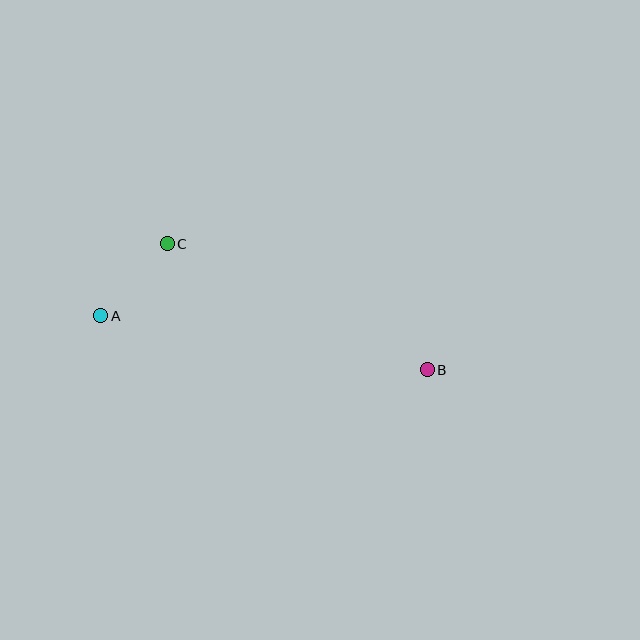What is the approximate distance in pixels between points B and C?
The distance between B and C is approximately 289 pixels.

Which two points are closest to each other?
Points A and C are closest to each other.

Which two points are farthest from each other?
Points A and B are farthest from each other.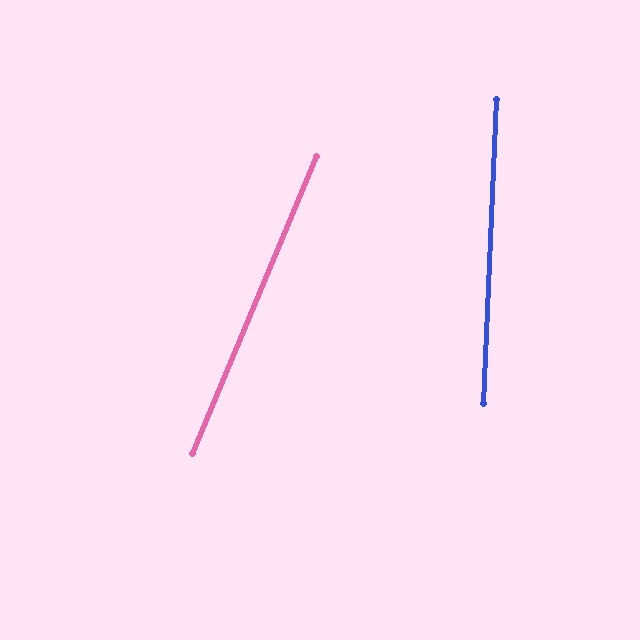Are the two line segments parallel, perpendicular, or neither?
Neither parallel nor perpendicular — they differ by about 20°.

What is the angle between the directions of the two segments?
Approximately 20 degrees.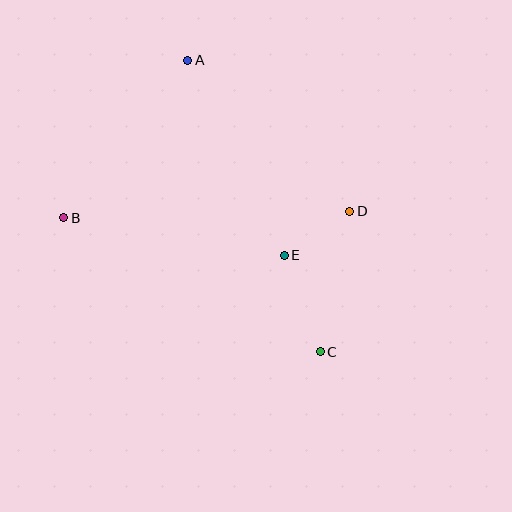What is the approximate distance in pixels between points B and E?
The distance between B and E is approximately 223 pixels.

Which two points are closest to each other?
Points D and E are closest to each other.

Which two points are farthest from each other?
Points A and C are farthest from each other.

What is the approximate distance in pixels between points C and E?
The distance between C and E is approximately 103 pixels.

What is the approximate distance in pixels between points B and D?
The distance between B and D is approximately 286 pixels.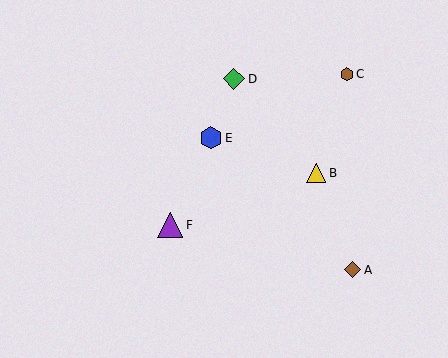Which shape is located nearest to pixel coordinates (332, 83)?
The brown hexagon (labeled C) at (347, 74) is nearest to that location.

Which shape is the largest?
The purple triangle (labeled F) is the largest.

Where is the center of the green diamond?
The center of the green diamond is at (234, 79).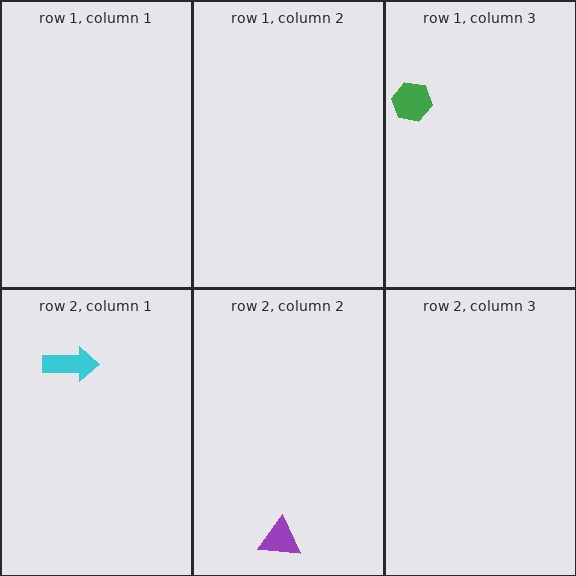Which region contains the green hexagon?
The row 1, column 3 region.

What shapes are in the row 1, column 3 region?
The green hexagon.